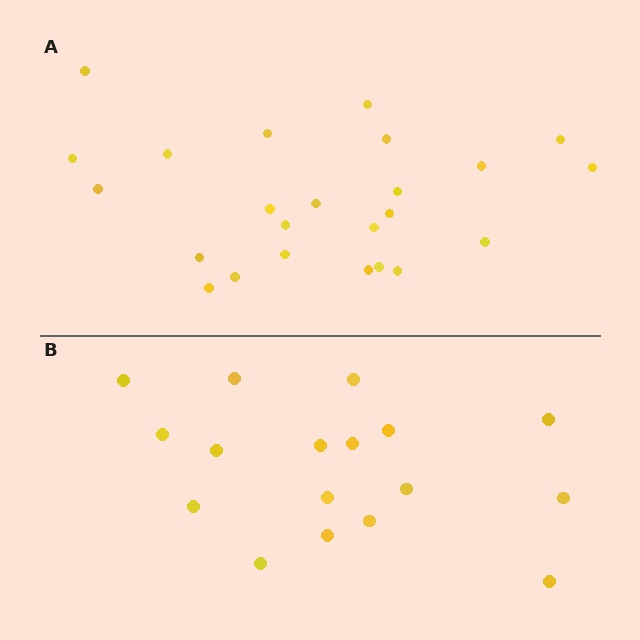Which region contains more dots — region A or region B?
Region A (the top region) has more dots.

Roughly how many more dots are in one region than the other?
Region A has roughly 8 or so more dots than region B.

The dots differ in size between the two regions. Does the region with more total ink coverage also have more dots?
No. Region B has more total ink coverage because its dots are larger, but region A actually contains more individual dots. Total area can be misleading — the number of items is what matters here.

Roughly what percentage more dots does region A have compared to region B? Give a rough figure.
About 40% more.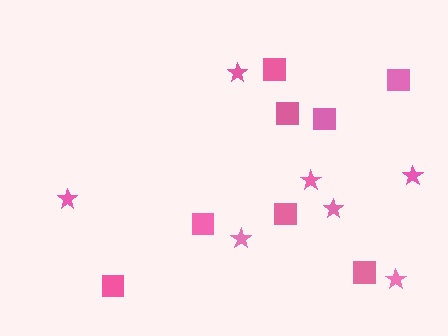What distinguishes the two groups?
There are 2 groups: one group of stars (7) and one group of squares (8).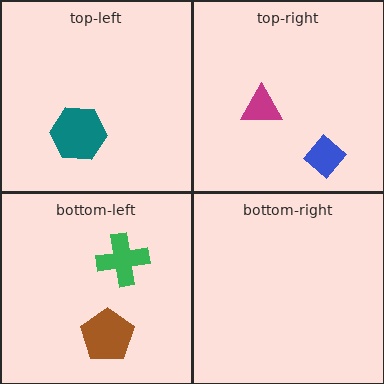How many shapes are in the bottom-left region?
2.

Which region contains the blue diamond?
The top-right region.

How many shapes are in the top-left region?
1.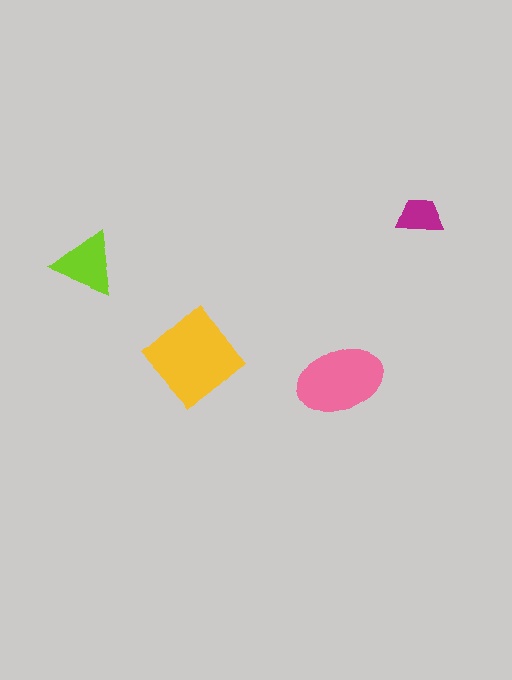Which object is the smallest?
The magenta trapezoid.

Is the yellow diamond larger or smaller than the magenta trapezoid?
Larger.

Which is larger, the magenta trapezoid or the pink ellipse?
The pink ellipse.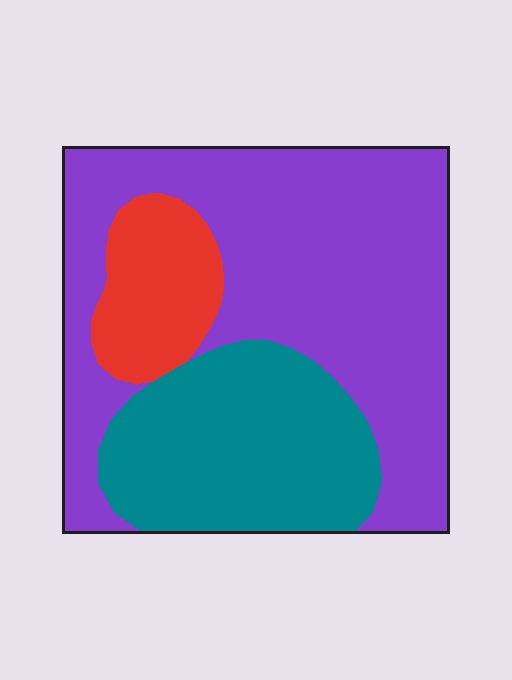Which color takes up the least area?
Red, at roughly 15%.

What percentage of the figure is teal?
Teal covers around 30% of the figure.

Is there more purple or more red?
Purple.